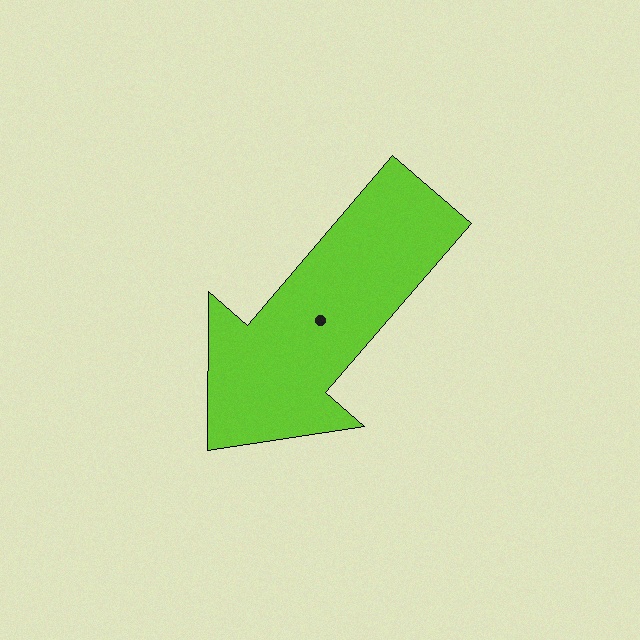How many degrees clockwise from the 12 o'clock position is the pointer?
Approximately 221 degrees.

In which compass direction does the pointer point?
Southwest.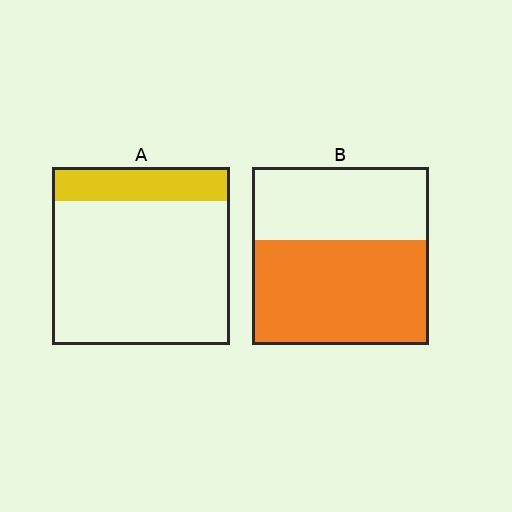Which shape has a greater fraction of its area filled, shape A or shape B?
Shape B.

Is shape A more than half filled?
No.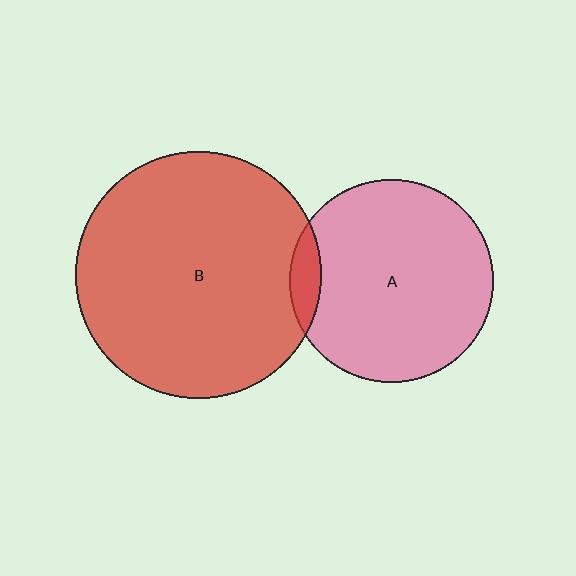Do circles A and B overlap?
Yes.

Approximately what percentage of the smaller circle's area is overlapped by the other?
Approximately 10%.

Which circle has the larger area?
Circle B (red).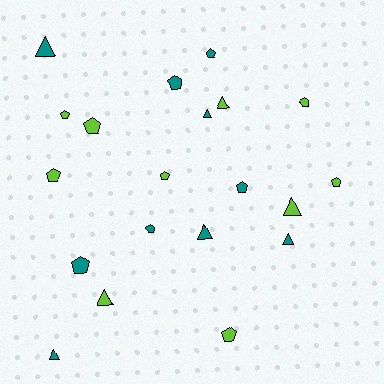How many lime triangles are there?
There are 3 lime triangles.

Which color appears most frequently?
Lime, with 10 objects.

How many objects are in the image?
There are 20 objects.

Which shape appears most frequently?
Pentagon, with 12 objects.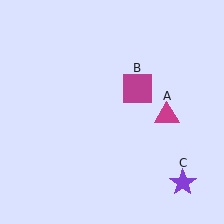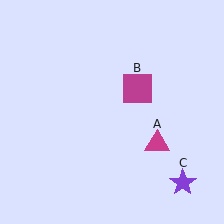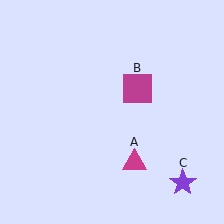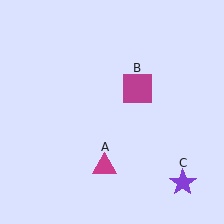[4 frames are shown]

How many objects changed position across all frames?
1 object changed position: magenta triangle (object A).